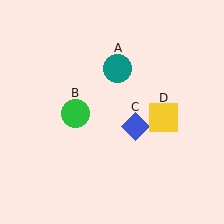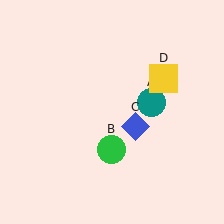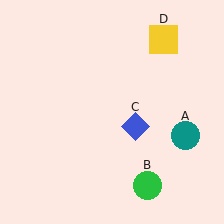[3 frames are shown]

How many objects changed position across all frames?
3 objects changed position: teal circle (object A), green circle (object B), yellow square (object D).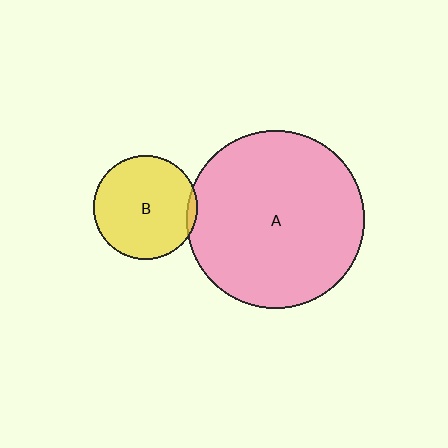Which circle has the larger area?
Circle A (pink).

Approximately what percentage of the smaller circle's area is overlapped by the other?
Approximately 5%.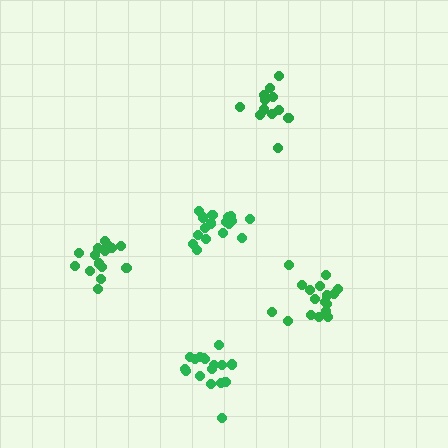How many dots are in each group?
Group 1: 17 dots, Group 2: 17 dots, Group 3: 12 dots, Group 4: 15 dots, Group 5: 17 dots (78 total).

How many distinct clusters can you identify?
There are 5 distinct clusters.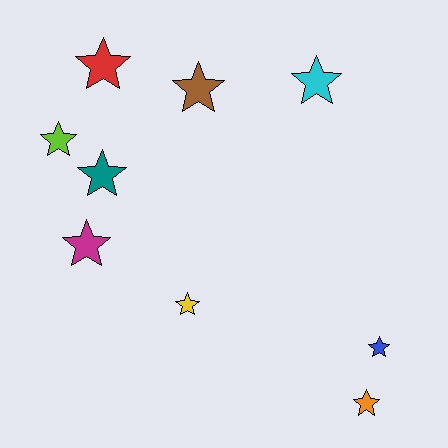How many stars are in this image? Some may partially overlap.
There are 9 stars.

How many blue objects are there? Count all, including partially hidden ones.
There is 1 blue object.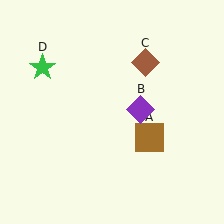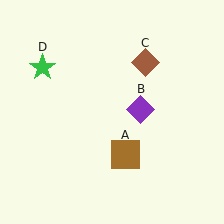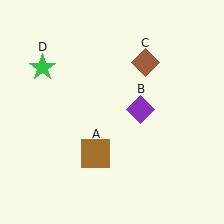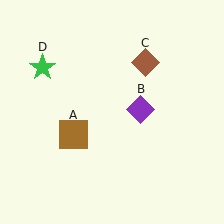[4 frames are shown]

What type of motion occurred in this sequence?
The brown square (object A) rotated clockwise around the center of the scene.